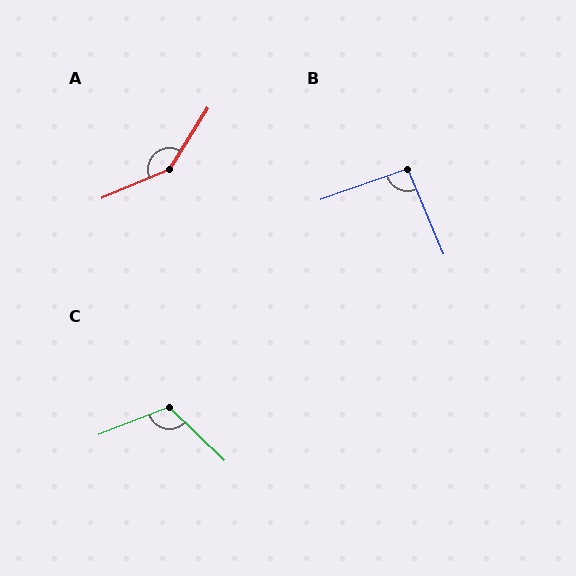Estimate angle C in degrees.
Approximately 115 degrees.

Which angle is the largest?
A, at approximately 145 degrees.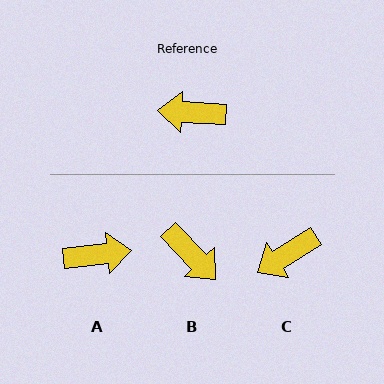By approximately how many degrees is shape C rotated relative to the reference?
Approximately 35 degrees counter-clockwise.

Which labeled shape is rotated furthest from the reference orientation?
A, about 170 degrees away.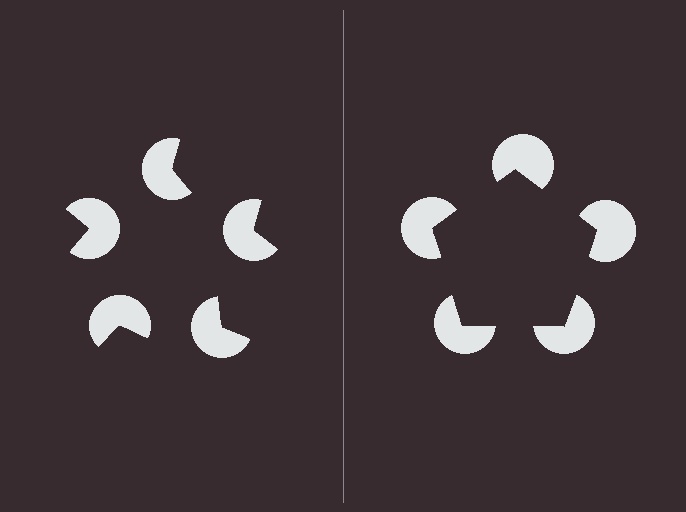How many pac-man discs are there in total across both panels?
10 — 5 on each side.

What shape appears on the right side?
An illusory pentagon.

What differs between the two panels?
The pac-man discs are positioned identically on both sides; only the wedge orientations differ. On the right they align to a pentagon; on the left they are misaligned.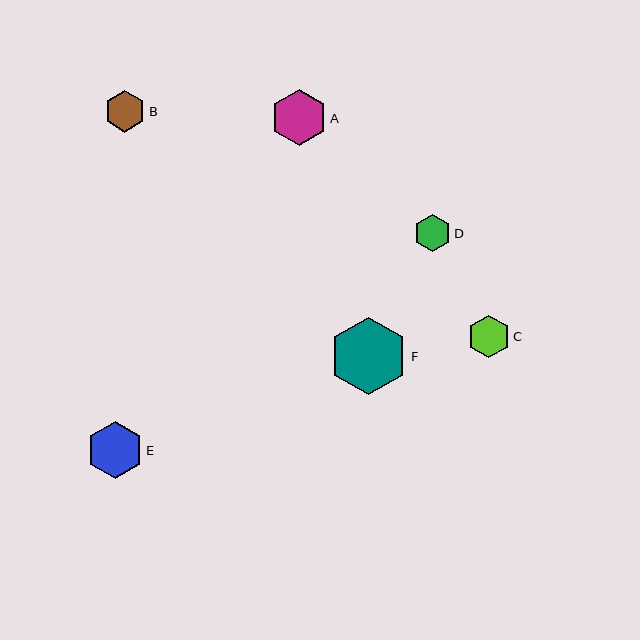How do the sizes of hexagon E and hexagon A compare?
Hexagon E and hexagon A are approximately the same size.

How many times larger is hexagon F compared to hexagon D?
Hexagon F is approximately 2.1 times the size of hexagon D.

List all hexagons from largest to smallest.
From largest to smallest: F, E, A, C, B, D.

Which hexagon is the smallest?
Hexagon D is the smallest with a size of approximately 36 pixels.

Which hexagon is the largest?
Hexagon F is the largest with a size of approximately 78 pixels.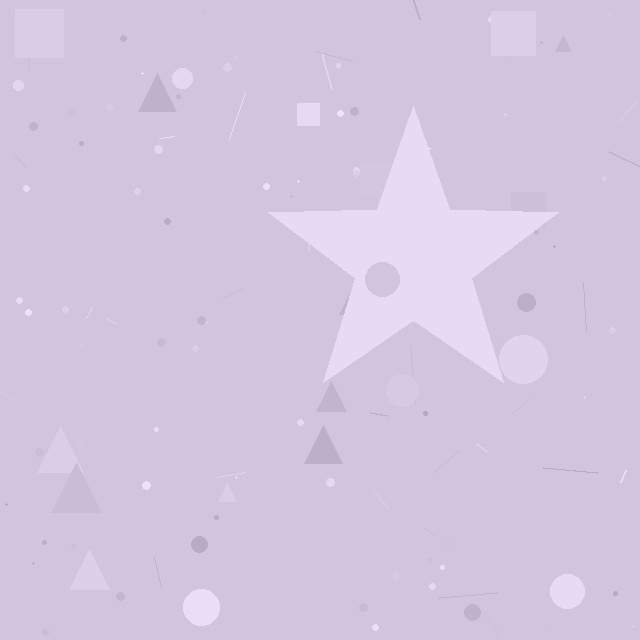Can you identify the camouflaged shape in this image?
The camouflaged shape is a star.